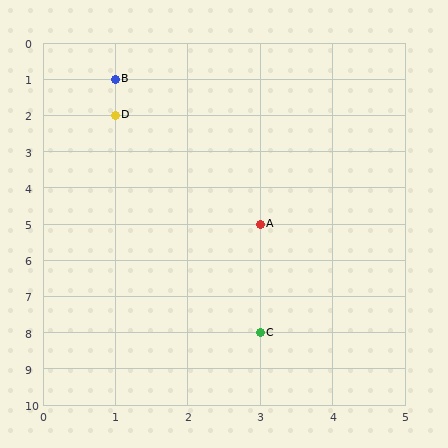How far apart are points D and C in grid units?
Points D and C are 2 columns and 6 rows apart (about 6.3 grid units diagonally).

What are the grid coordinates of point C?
Point C is at grid coordinates (3, 8).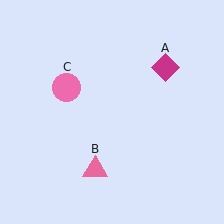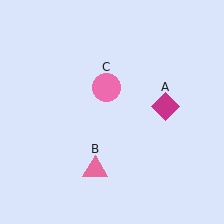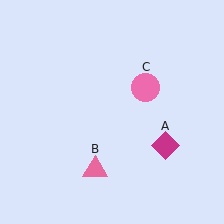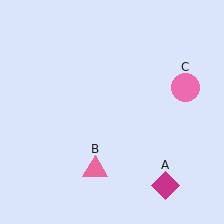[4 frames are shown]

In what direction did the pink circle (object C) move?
The pink circle (object C) moved right.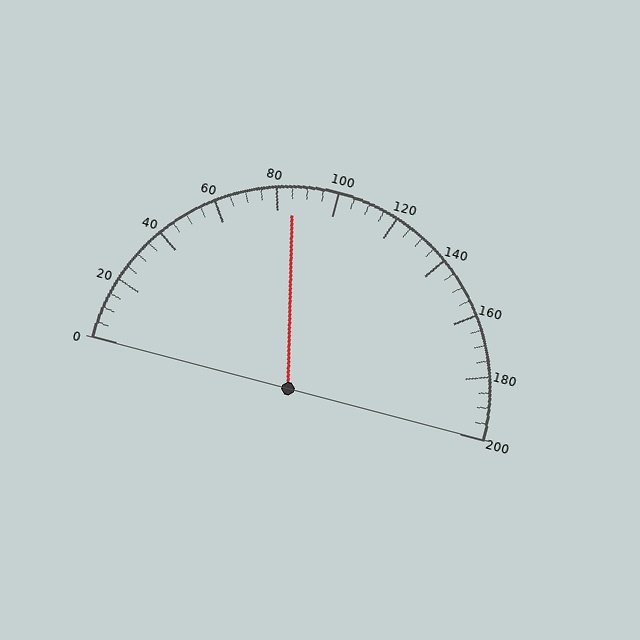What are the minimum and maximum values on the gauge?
The gauge ranges from 0 to 200.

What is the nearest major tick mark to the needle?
The nearest major tick mark is 80.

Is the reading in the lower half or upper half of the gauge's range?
The reading is in the lower half of the range (0 to 200).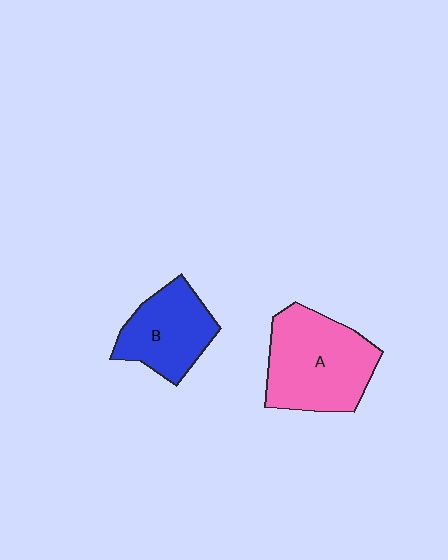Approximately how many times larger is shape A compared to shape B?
Approximately 1.4 times.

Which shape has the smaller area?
Shape B (blue).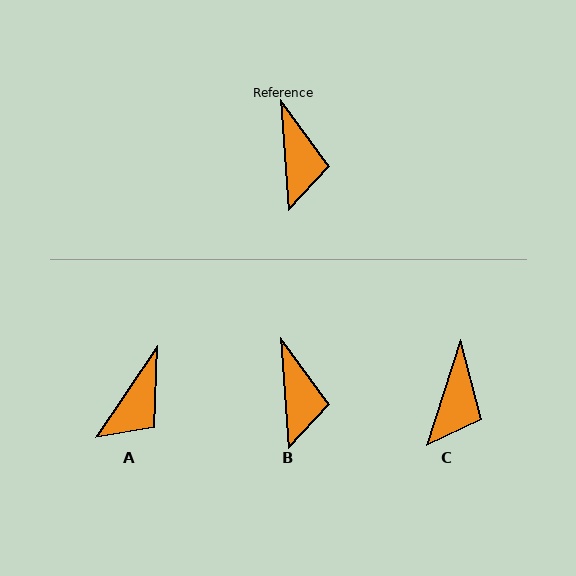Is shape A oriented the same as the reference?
No, it is off by about 38 degrees.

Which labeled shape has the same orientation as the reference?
B.